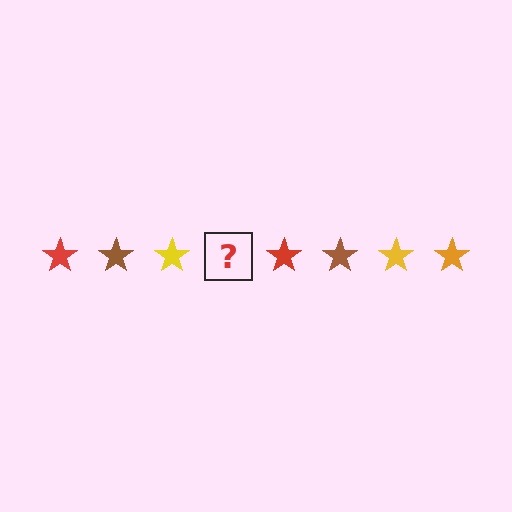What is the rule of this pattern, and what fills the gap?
The rule is that the pattern cycles through red, brown, yellow, orange stars. The gap should be filled with an orange star.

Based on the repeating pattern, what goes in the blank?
The blank should be an orange star.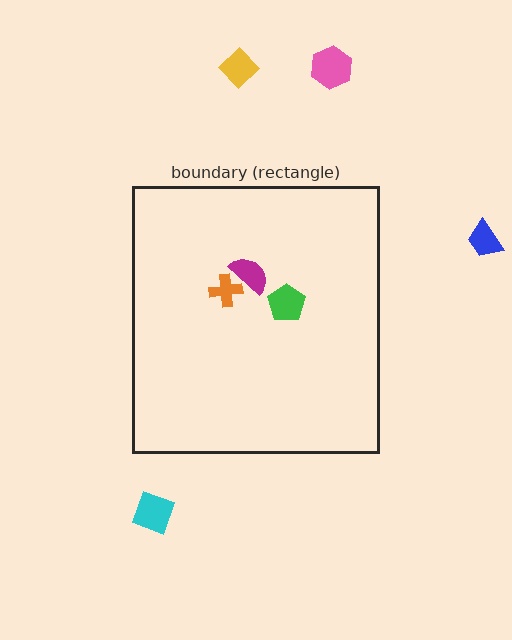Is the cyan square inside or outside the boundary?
Outside.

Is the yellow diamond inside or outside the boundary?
Outside.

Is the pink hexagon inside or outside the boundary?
Outside.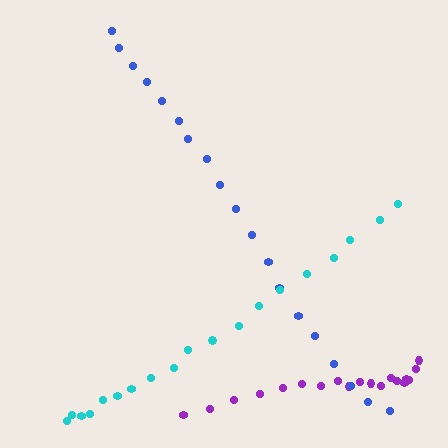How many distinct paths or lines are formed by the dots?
There are 3 distinct paths.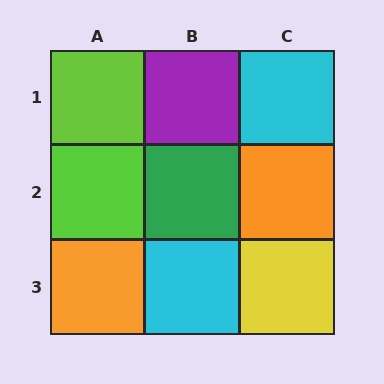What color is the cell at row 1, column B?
Purple.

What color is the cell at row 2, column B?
Green.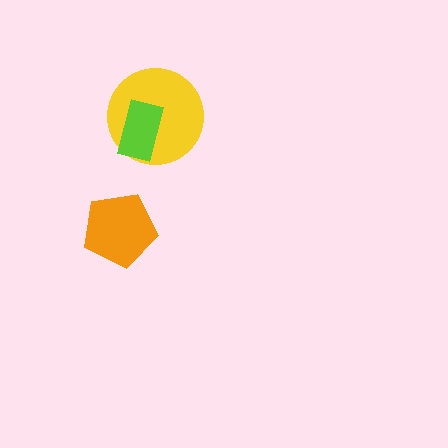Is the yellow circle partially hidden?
Yes, it is partially covered by another shape.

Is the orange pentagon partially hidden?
No, no other shape covers it.